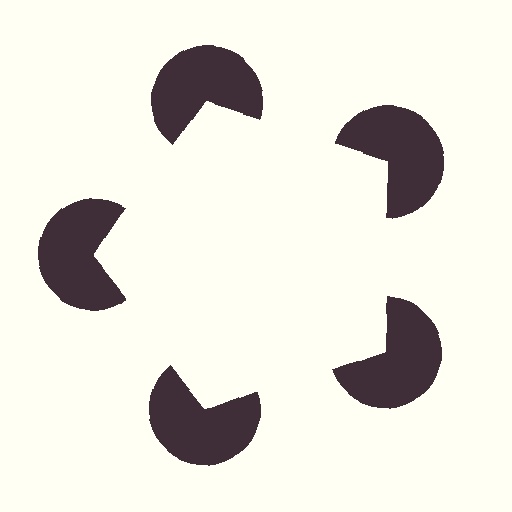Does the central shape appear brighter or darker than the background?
It typically appears slightly brighter than the background, even though no actual brightness change is drawn.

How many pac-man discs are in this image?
There are 5 — one at each vertex of the illusory pentagon.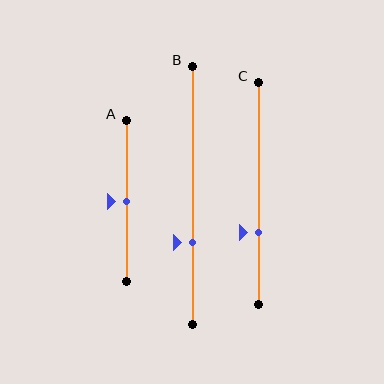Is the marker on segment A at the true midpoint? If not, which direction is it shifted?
Yes, the marker on segment A is at the true midpoint.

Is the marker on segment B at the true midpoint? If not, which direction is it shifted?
No, the marker on segment B is shifted downward by about 18% of the segment length.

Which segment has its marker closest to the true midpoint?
Segment A has its marker closest to the true midpoint.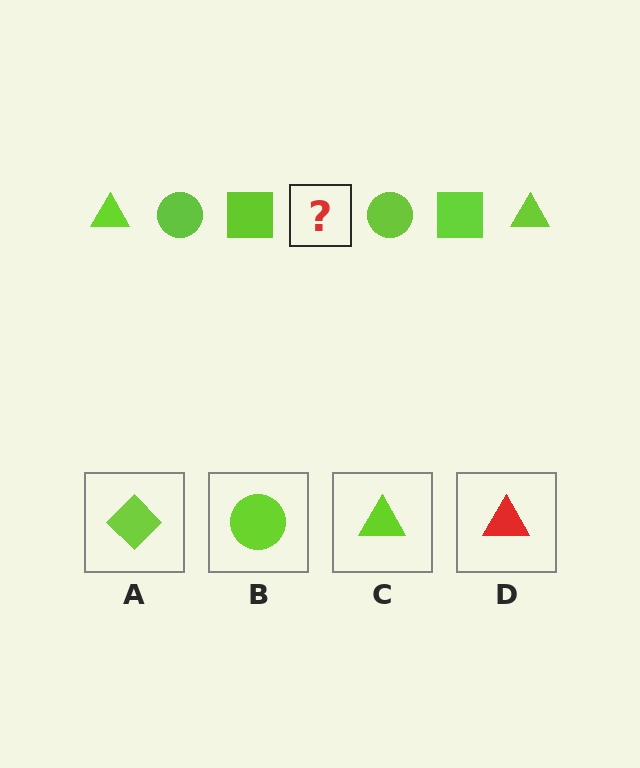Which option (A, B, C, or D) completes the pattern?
C.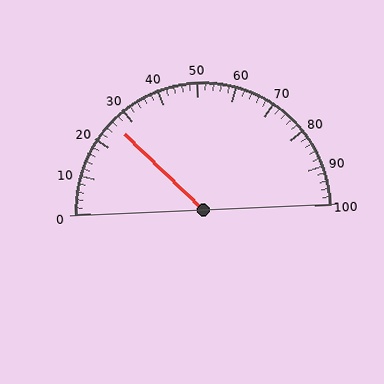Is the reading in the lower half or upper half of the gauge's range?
The reading is in the lower half of the range (0 to 100).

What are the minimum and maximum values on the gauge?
The gauge ranges from 0 to 100.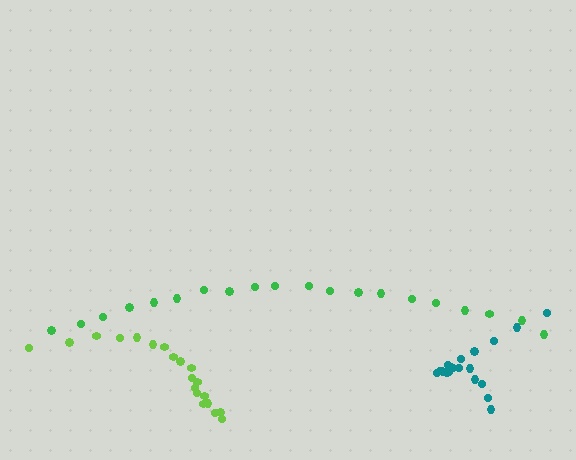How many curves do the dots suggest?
There are 3 distinct paths.